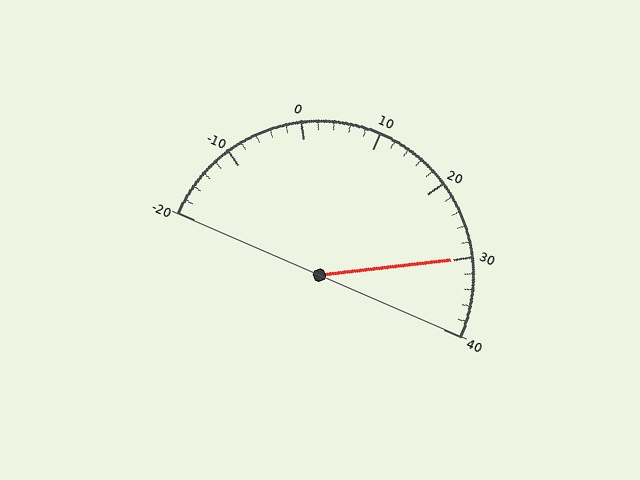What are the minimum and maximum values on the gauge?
The gauge ranges from -20 to 40.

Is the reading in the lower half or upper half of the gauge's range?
The reading is in the upper half of the range (-20 to 40).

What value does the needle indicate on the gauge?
The needle indicates approximately 30.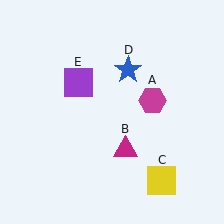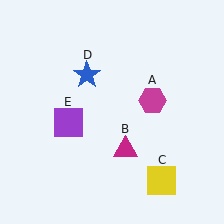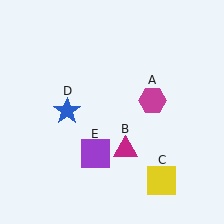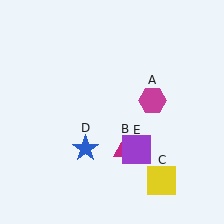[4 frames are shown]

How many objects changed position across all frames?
2 objects changed position: blue star (object D), purple square (object E).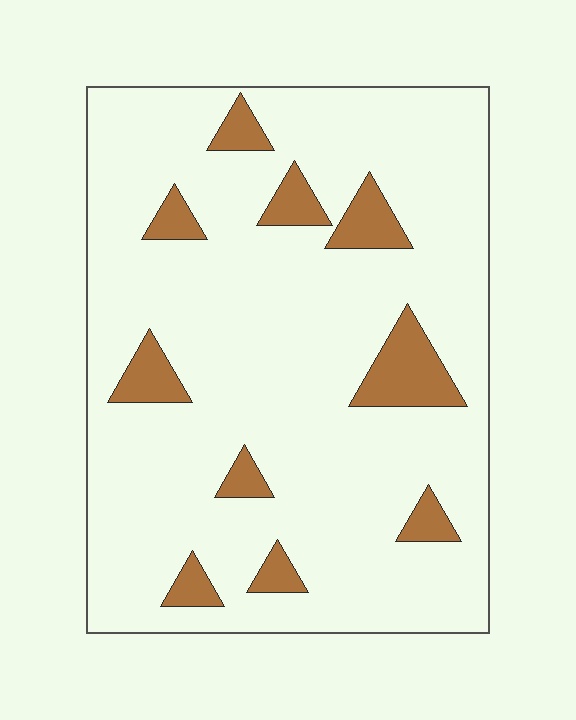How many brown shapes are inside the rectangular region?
10.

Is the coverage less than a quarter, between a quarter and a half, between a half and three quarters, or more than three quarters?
Less than a quarter.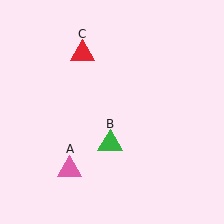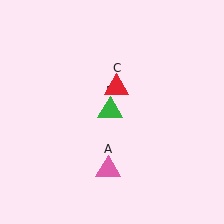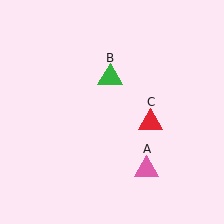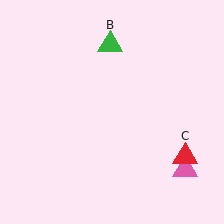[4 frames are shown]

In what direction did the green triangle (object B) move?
The green triangle (object B) moved up.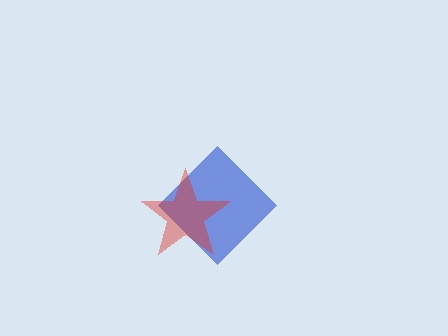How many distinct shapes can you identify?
There are 2 distinct shapes: a blue diamond, a red star.